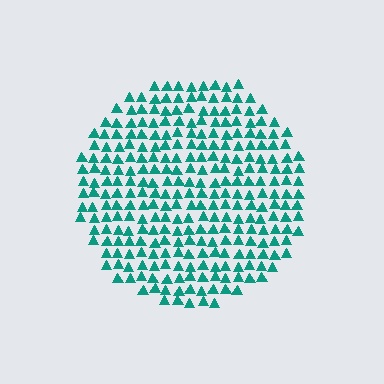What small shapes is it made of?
It is made of small triangles.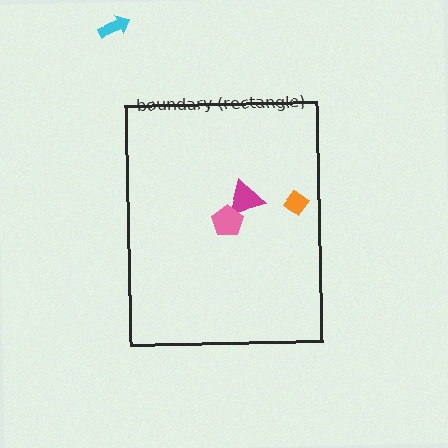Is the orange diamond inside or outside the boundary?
Inside.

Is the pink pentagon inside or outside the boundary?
Inside.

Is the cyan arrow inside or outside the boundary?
Outside.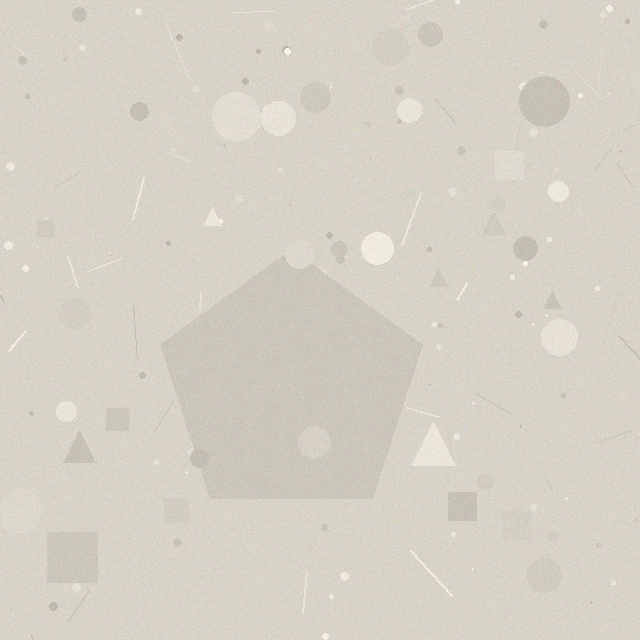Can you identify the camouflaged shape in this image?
The camouflaged shape is a pentagon.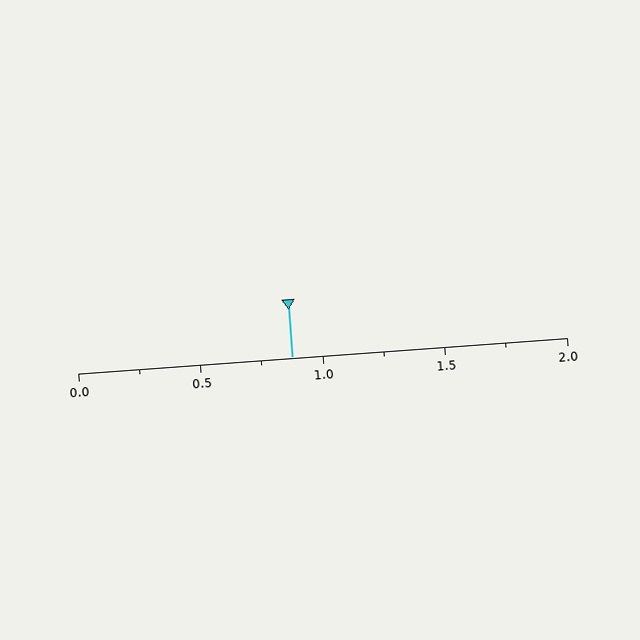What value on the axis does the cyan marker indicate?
The marker indicates approximately 0.88.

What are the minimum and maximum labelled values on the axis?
The axis runs from 0.0 to 2.0.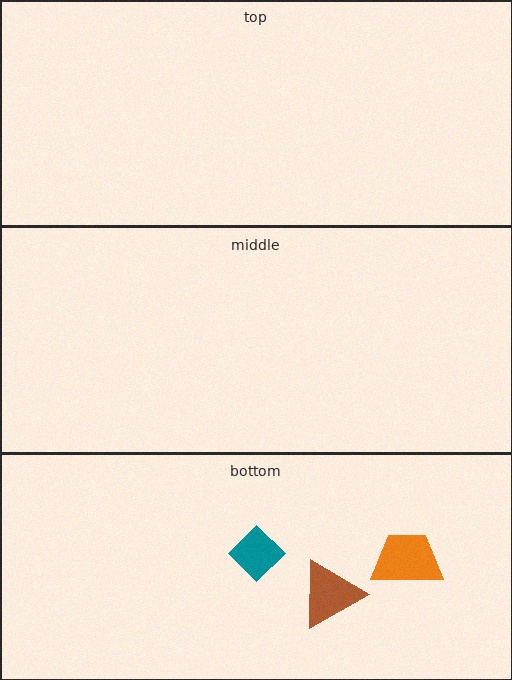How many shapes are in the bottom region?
3.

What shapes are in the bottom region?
The teal diamond, the brown triangle, the orange trapezoid.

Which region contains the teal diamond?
The bottom region.